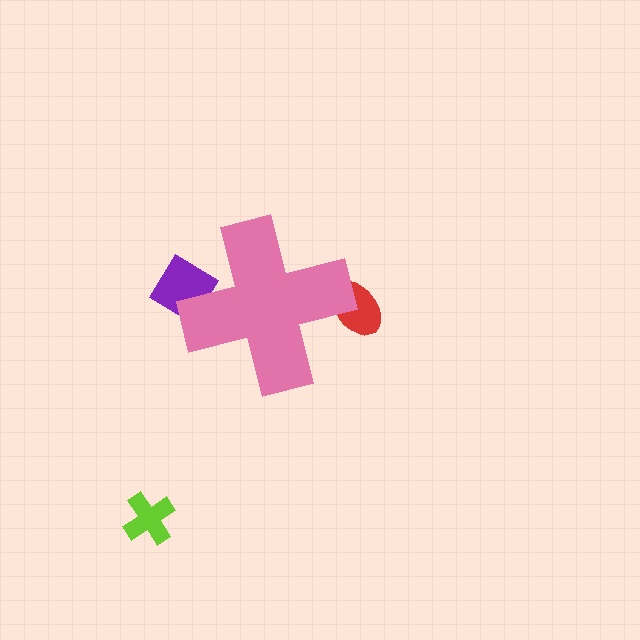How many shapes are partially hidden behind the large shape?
2 shapes are partially hidden.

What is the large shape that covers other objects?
A pink cross.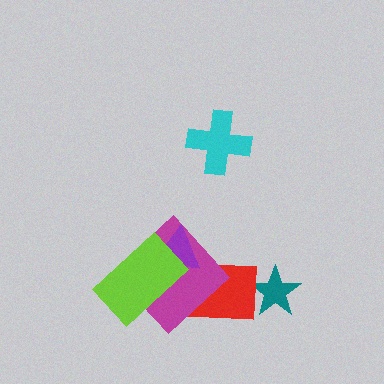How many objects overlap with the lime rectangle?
3 objects overlap with the lime rectangle.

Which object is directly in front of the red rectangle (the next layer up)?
The magenta diamond is directly in front of the red rectangle.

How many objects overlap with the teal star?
1 object overlaps with the teal star.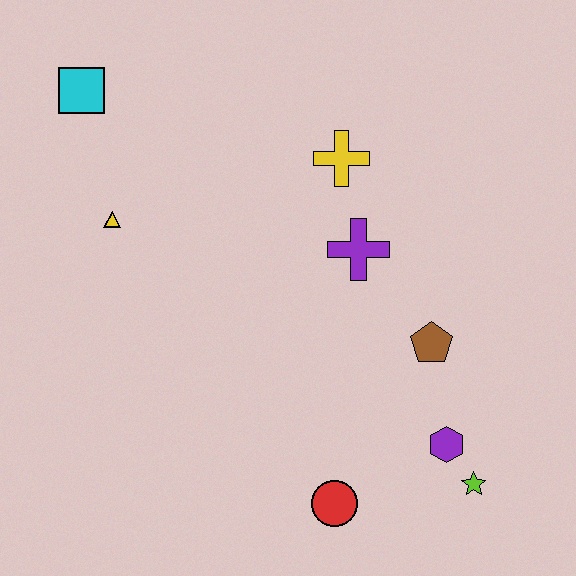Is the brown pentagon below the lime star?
No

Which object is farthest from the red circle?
The cyan square is farthest from the red circle.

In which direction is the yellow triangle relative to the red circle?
The yellow triangle is above the red circle.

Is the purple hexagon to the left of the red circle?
No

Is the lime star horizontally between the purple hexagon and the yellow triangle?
No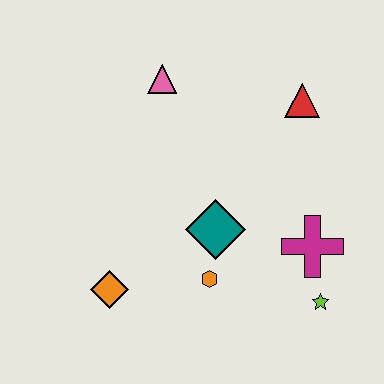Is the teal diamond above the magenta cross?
Yes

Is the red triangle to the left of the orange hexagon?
No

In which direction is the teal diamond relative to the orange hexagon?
The teal diamond is above the orange hexagon.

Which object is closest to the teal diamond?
The orange hexagon is closest to the teal diamond.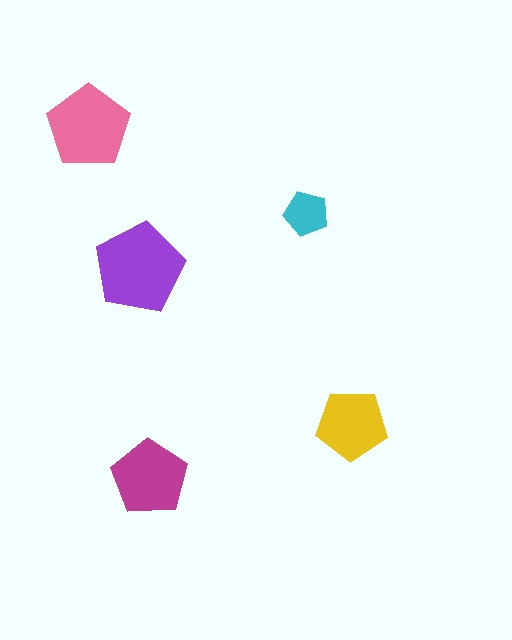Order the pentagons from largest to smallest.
the purple one, the pink one, the magenta one, the yellow one, the cyan one.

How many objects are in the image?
There are 5 objects in the image.